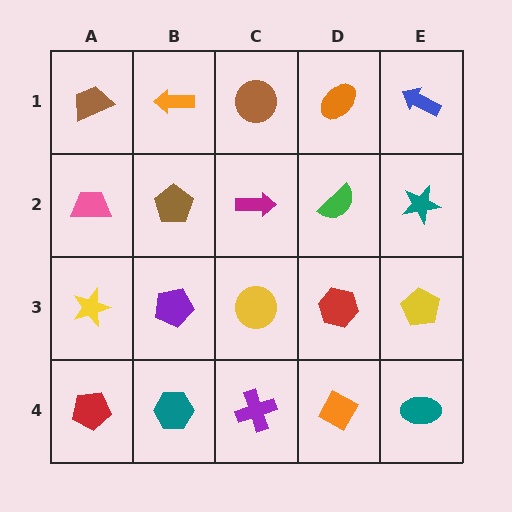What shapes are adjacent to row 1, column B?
A brown pentagon (row 2, column B), a brown trapezoid (row 1, column A), a brown circle (row 1, column C).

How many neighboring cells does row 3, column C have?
4.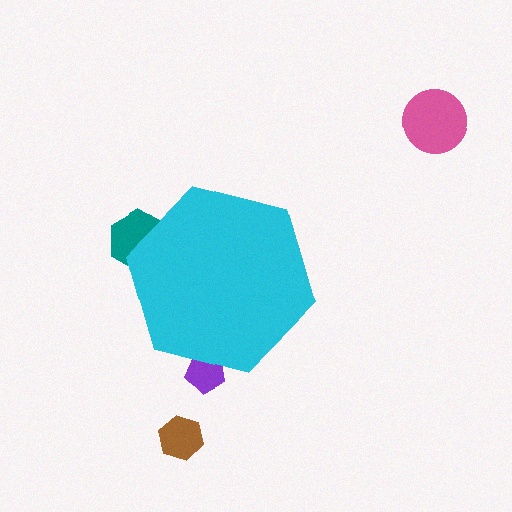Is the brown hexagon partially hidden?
No, the brown hexagon is fully visible.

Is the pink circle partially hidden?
No, the pink circle is fully visible.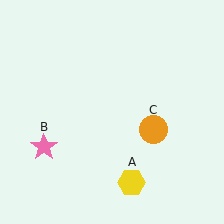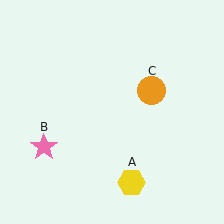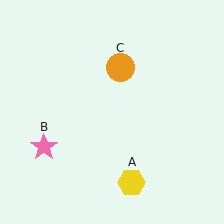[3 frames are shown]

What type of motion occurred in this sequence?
The orange circle (object C) rotated counterclockwise around the center of the scene.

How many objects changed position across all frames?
1 object changed position: orange circle (object C).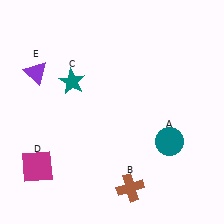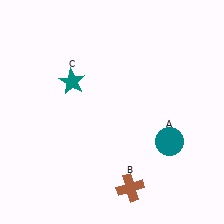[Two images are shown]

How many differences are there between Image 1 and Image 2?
There are 2 differences between the two images.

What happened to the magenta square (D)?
The magenta square (D) was removed in Image 2. It was in the bottom-left area of Image 1.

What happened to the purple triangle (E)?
The purple triangle (E) was removed in Image 2. It was in the top-left area of Image 1.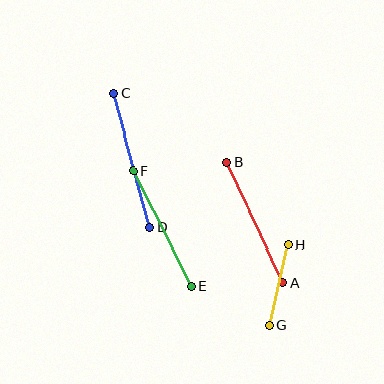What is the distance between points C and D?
The distance is approximately 138 pixels.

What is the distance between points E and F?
The distance is approximately 129 pixels.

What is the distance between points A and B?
The distance is approximately 132 pixels.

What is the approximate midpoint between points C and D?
The midpoint is at approximately (131, 160) pixels.